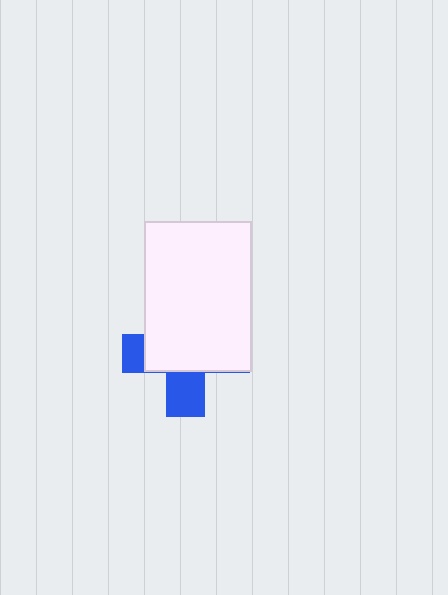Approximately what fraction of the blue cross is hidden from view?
Roughly 67% of the blue cross is hidden behind the white rectangle.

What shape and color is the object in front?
The object in front is a white rectangle.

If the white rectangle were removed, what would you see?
You would see the complete blue cross.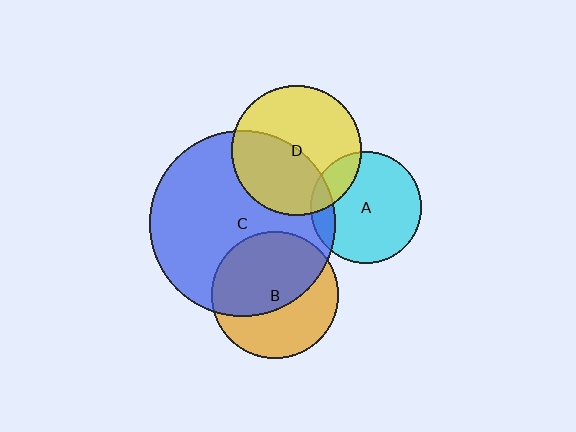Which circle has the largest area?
Circle C (blue).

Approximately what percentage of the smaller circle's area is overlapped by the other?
Approximately 55%.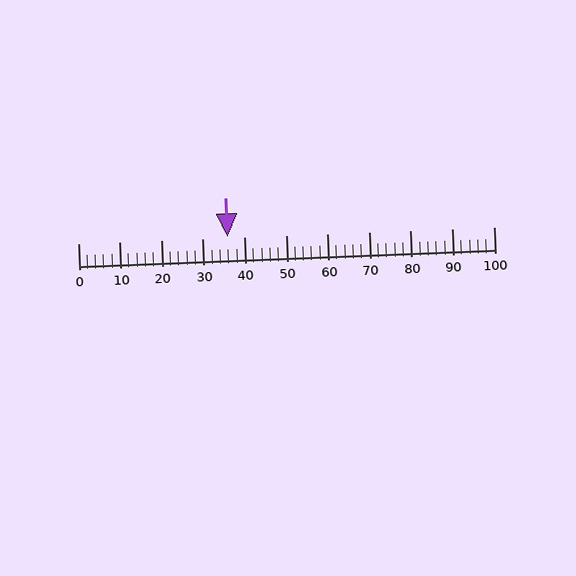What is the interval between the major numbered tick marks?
The major tick marks are spaced 10 units apart.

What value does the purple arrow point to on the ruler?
The purple arrow points to approximately 36.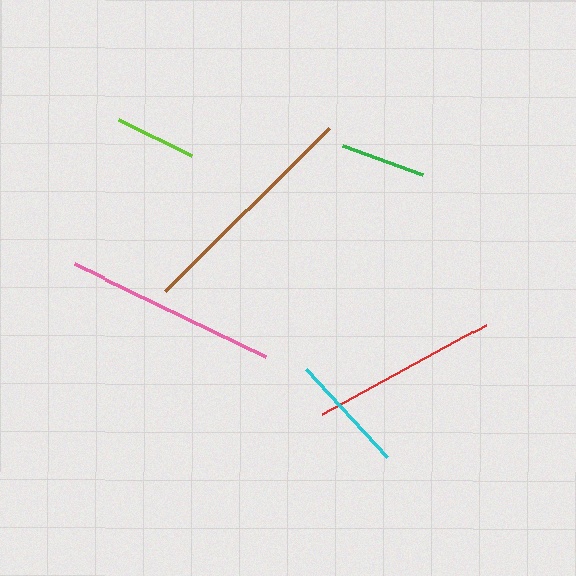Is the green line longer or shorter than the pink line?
The pink line is longer than the green line.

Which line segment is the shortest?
The lime line is the shortest at approximately 81 pixels.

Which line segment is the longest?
The brown line is the longest at approximately 231 pixels.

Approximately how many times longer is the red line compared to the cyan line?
The red line is approximately 1.6 times the length of the cyan line.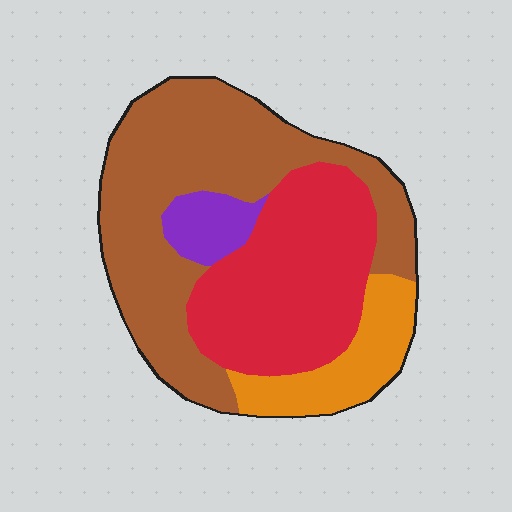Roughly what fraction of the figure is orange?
Orange takes up about one eighth (1/8) of the figure.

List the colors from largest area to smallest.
From largest to smallest: brown, red, orange, purple.